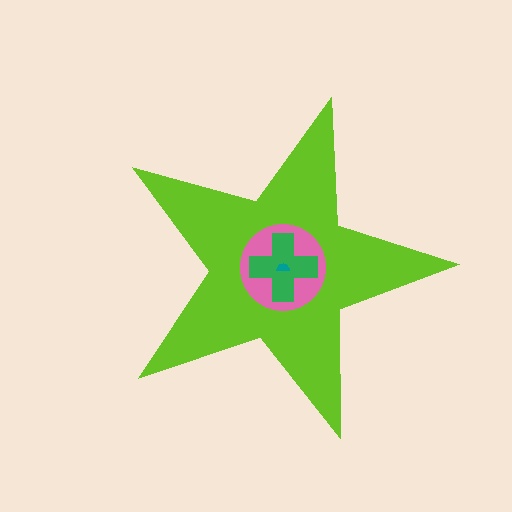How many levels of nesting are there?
4.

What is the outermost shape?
The lime star.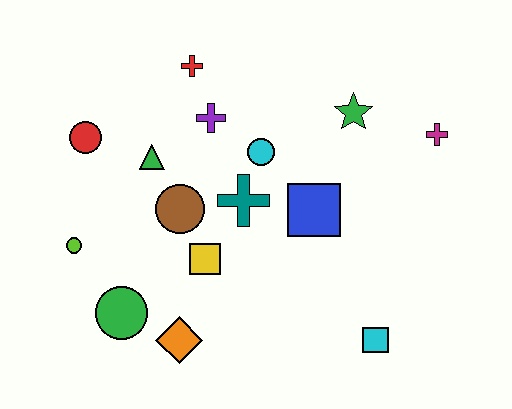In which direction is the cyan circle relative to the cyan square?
The cyan circle is above the cyan square.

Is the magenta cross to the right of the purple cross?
Yes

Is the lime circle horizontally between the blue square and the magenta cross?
No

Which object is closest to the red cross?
The purple cross is closest to the red cross.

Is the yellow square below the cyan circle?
Yes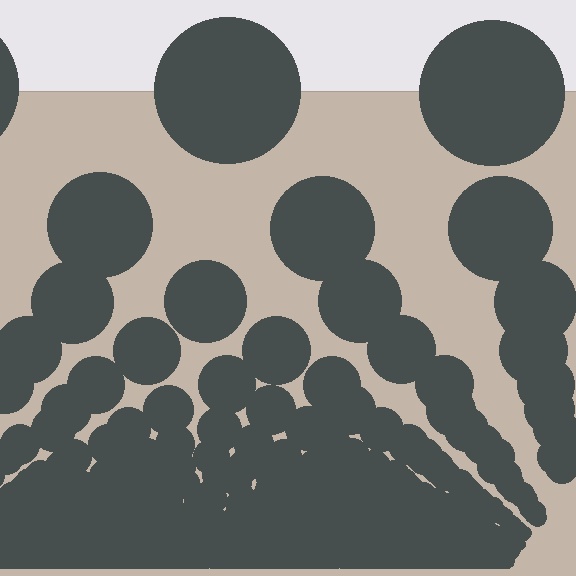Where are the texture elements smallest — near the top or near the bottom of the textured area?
Near the bottom.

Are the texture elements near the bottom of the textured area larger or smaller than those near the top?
Smaller. The gradient is inverted — elements near the bottom are smaller and denser.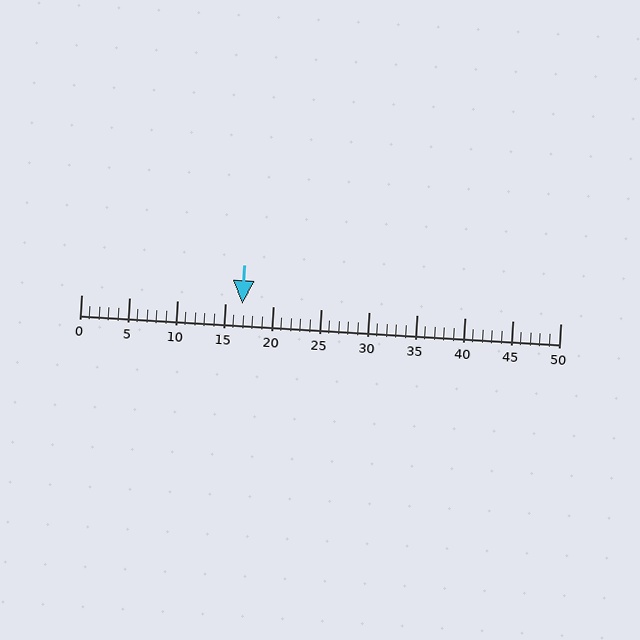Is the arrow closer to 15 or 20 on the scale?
The arrow is closer to 15.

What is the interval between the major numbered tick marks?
The major tick marks are spaced 5 units apart.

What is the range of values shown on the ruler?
The ruler shows values from 0 to 50.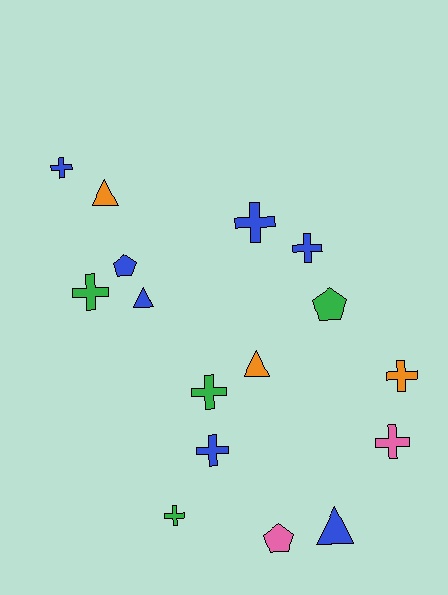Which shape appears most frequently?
Cross, with 9 objects.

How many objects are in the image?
There are 16 objects.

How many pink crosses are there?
There is 1 pink cross.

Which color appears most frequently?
Blue, with 7 objects.